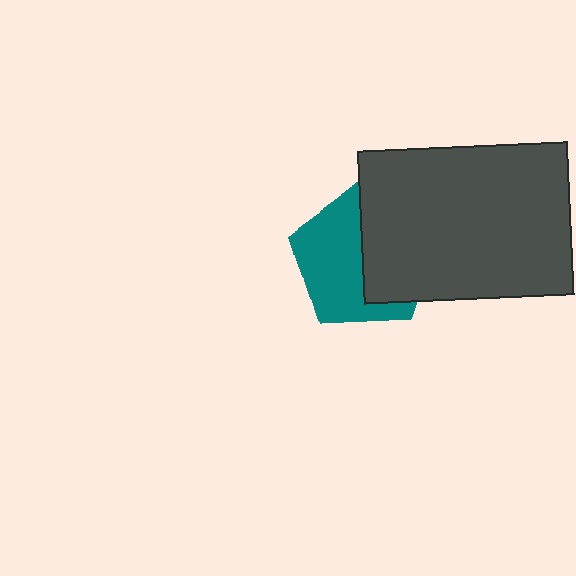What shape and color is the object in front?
The object in front is a dark gray rectangle.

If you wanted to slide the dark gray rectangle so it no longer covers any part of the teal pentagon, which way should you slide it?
Slide it right — that is the most direct way to separate the two shapes.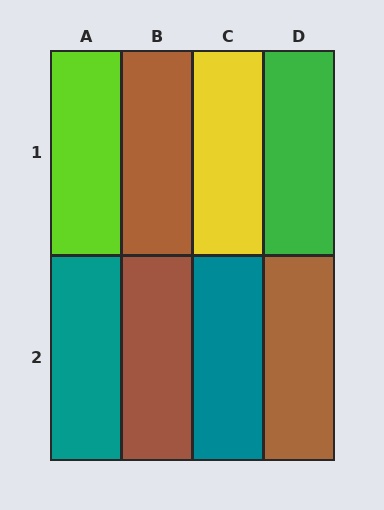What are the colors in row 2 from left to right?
Teal, brown, teal, brown.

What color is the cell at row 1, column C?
Yellow.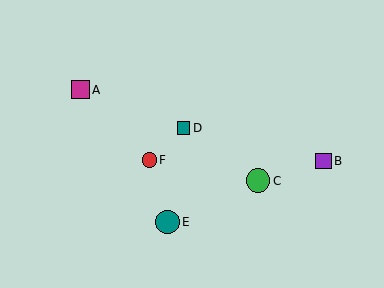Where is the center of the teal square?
The center of the teal square is at (184, 128).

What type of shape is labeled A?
Shape A is a magenta square.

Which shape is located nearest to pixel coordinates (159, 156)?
The red circle (labeled F) at (149, 160) is nearest to that location.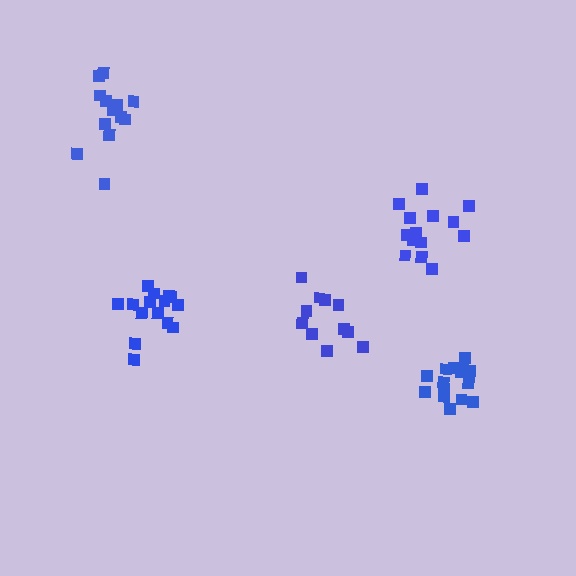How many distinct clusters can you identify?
There are 5 distinct clusters.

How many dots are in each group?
Group 1: 11 dots, Group 2: 15 dots, Group 3: 15 dots, Group 4: 13 dots, Group 5: 14 dots (68 total).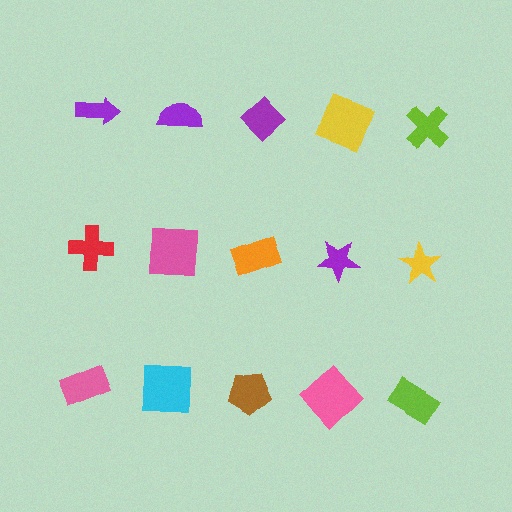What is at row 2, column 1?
A red cross.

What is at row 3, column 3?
A brown pentagon.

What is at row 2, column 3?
An orange rectangle.